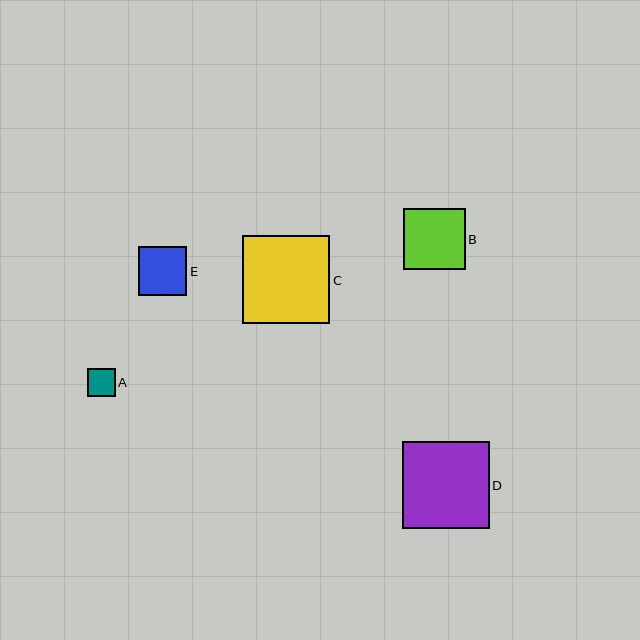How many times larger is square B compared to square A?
Square B is approximately 2.2 times the size of square A.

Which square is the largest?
Square C is the largest with a size of approximately 87 pixels.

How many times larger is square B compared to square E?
Square B is approximately 1.3 times the size of square E.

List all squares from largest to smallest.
From largest to smallest: C, D, B, E, A.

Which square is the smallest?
Square A is the smallest with a size of approximately 28 pixels.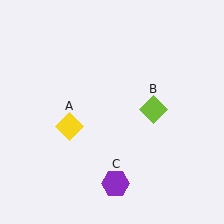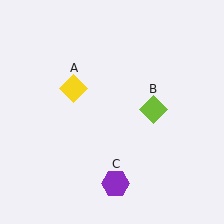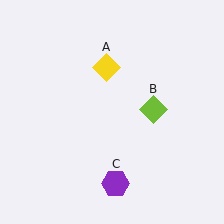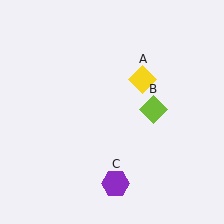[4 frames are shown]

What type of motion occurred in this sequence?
The yellow diamond (object A) rotated clockwise around the center of the scene.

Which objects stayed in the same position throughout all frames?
Lime diamond (object B) and purple hexagon (object C) remained stationary.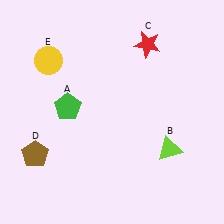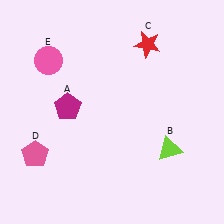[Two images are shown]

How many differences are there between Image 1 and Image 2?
There are 3 differences between the two images.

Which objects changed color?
A changed from green to magenta. D changed from brown to pink. E changed from yellow to pink.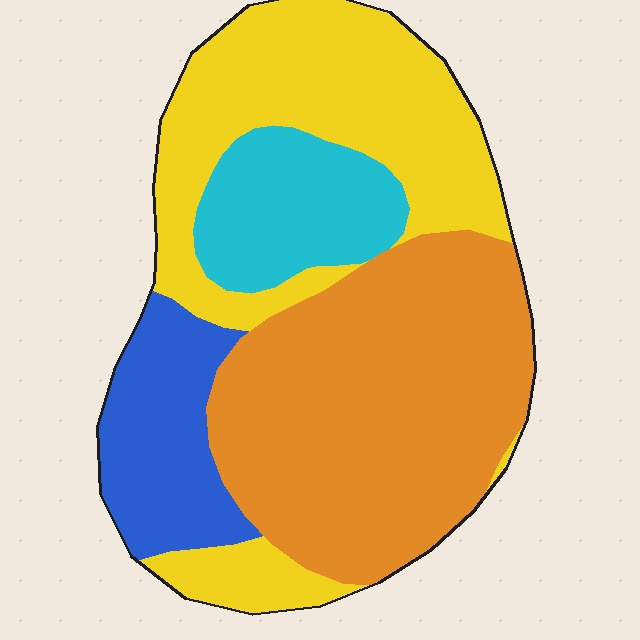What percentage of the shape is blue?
Blue covers 13% of the shape.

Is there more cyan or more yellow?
Yellow.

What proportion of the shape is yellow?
Yellow covers about 35% of the shape.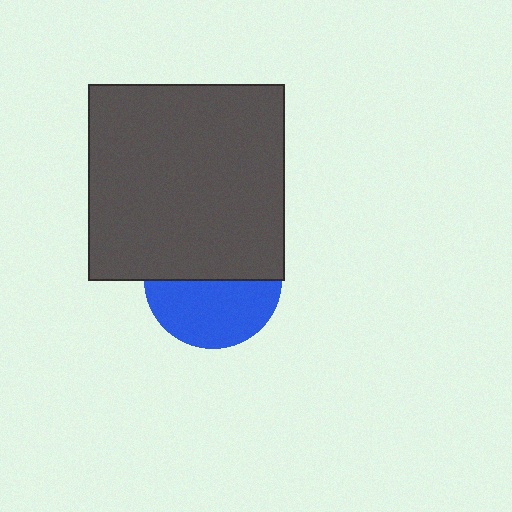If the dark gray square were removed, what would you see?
You would see the complete blue circle.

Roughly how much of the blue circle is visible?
About half of it is visible (roughly 49%).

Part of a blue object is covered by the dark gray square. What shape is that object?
It is a circle.